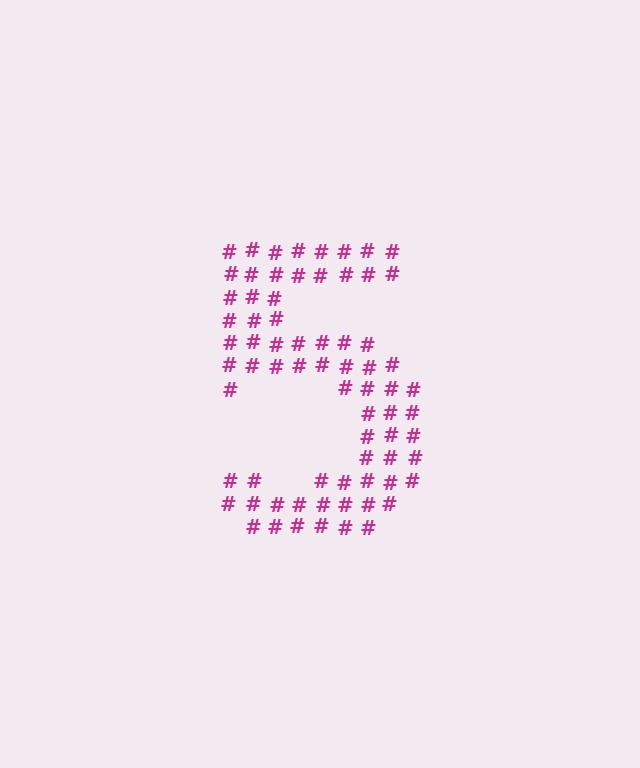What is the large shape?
The large shape is the digit 5.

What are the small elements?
The small elements are hash symbols.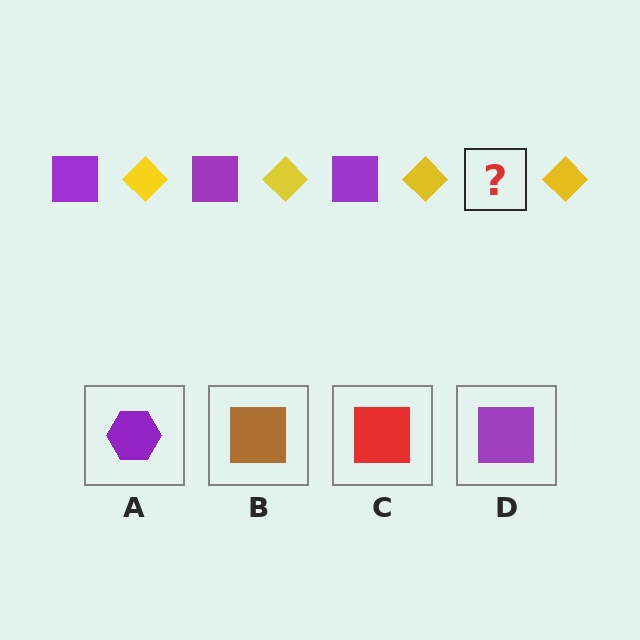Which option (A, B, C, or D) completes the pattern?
D.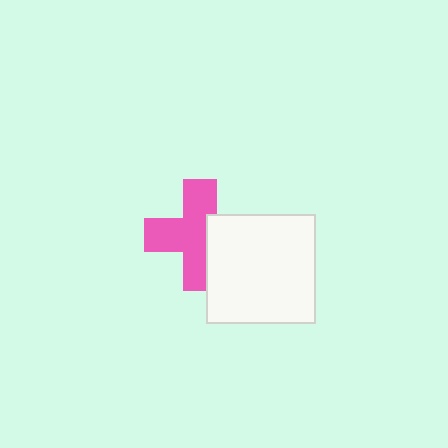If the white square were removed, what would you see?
You would see the complete pink cross.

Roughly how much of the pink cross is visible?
Most of it is visible (roughly 66%).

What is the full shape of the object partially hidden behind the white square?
The partially hidden object is a pink cross.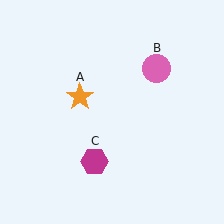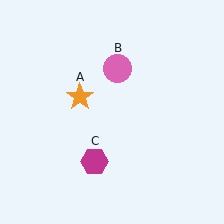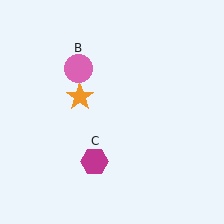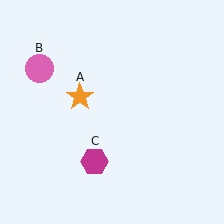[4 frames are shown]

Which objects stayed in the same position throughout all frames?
Orange star (object A) and magenta hexagon (object C) remained stationary.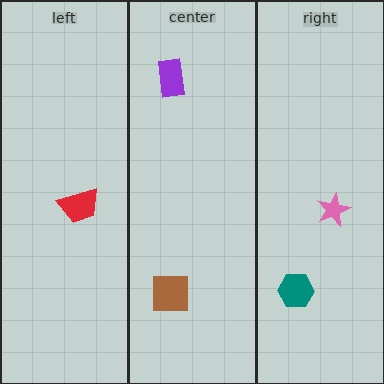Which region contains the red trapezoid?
The left region.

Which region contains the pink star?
The right region.